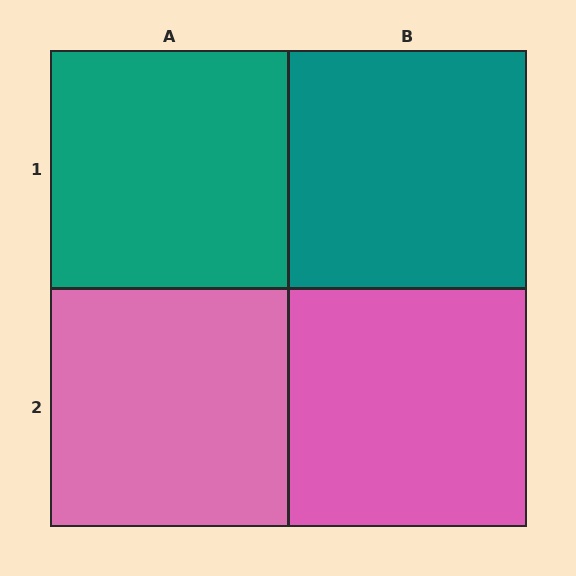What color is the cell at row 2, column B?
Pink.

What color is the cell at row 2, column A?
Pink.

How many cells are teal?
2 cells are teal.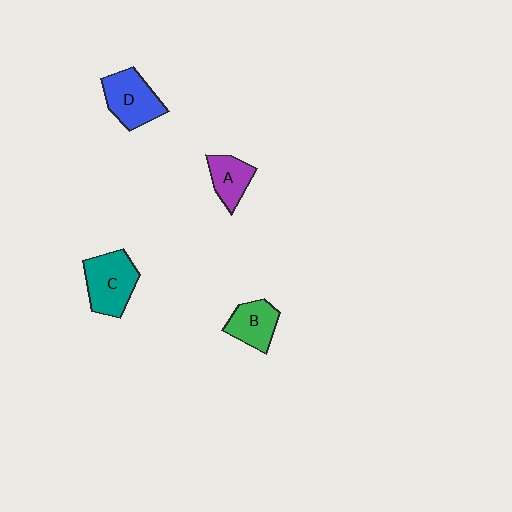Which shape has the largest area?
Shape C (teal).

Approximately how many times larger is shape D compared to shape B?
Approximately 1.3 times.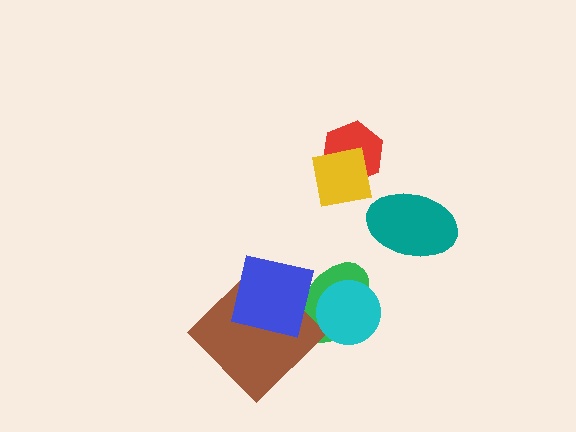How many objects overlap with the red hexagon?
1 object overlaps with the red hexagon.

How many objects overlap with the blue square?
2 objects overlap with the blue square.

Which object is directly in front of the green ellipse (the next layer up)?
The brown diamond is directly in front of the green ellipse.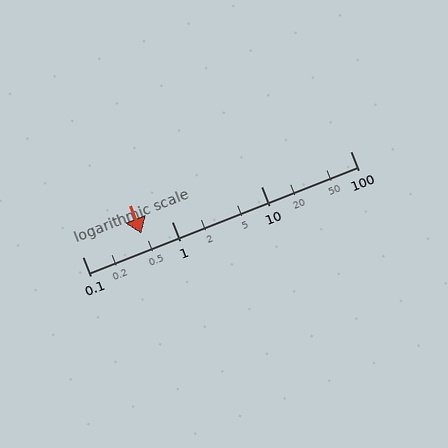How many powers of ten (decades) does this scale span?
The scale spans 3 decades, from 0.1 to 100.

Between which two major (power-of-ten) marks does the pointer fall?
The pointer is between 0.1 and 1.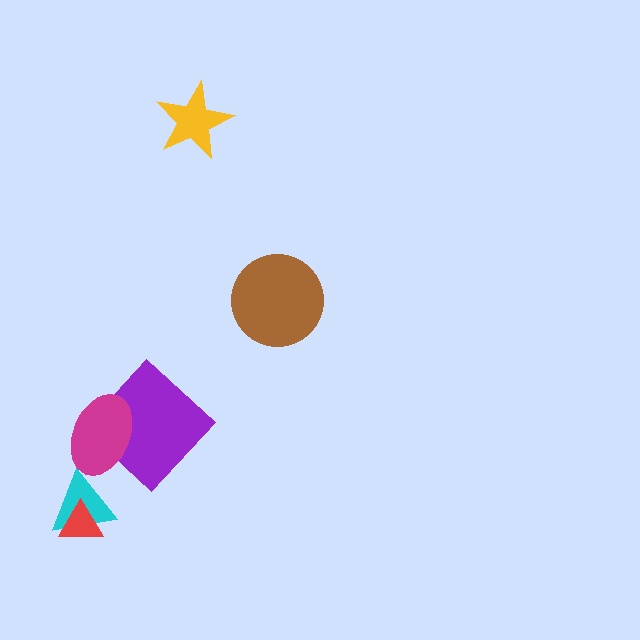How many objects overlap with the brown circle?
0 objects overlap with the brown circle.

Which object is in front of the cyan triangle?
The red triangle is in front of the cyan triangle.